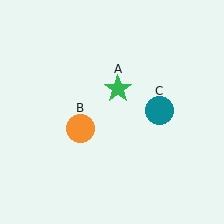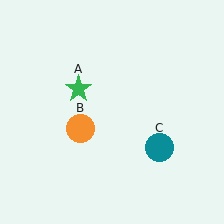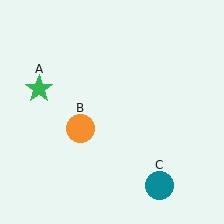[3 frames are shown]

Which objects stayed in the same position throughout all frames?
Orange circle (object B) remained stationary.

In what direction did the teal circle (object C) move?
The teal circle (object C) moved down.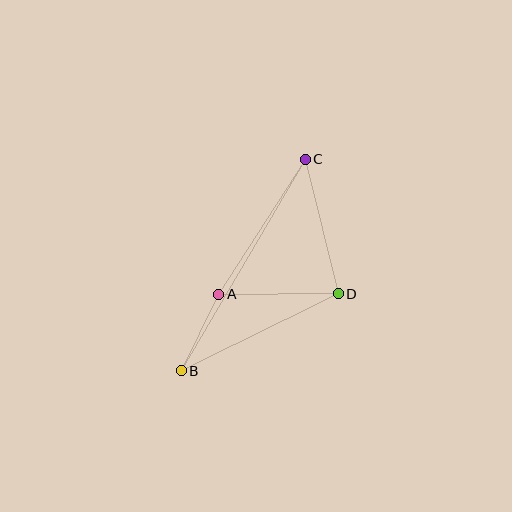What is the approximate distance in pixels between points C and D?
The distance between C and D is approximately 138 pixels.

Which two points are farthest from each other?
Points B and C are farthest from each other.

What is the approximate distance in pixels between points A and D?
The distance between A and D is approximately 119 pixels.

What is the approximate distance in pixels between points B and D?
The distance between B and D is approximately 175 pixels.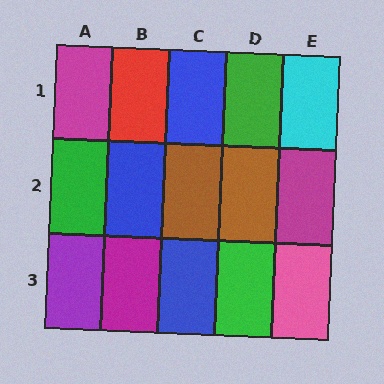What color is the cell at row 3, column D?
Green.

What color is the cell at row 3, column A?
Purple.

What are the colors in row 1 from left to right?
Magenta, red, blue, green, cyan.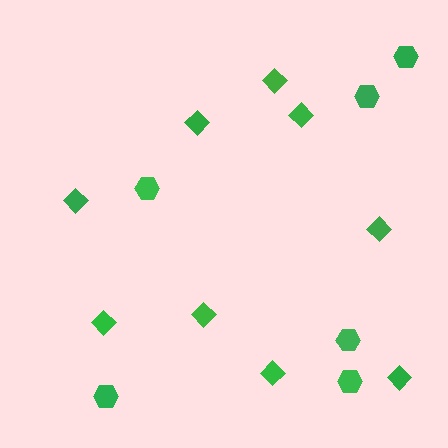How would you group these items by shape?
There are 2 groups: one group of hexagons (6) and one group of diamonds (9).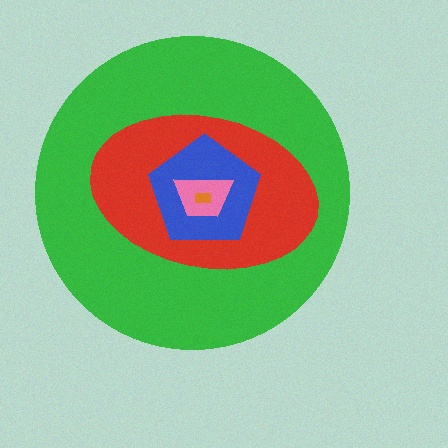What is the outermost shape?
The green circle.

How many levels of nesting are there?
5.